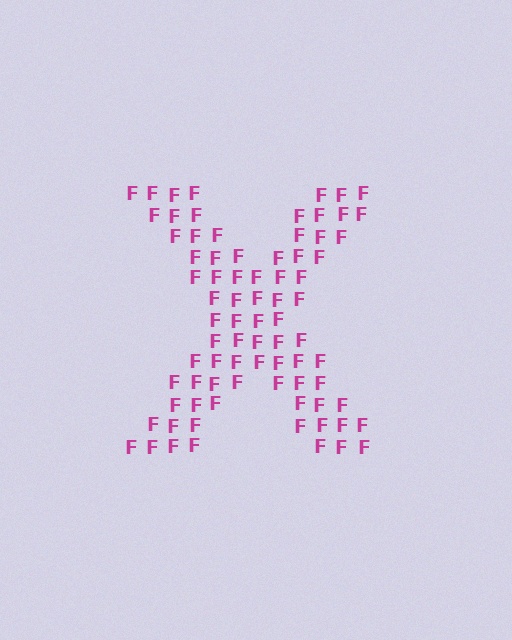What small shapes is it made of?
It is made of small letter F's.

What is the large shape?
The large shape is the letter X.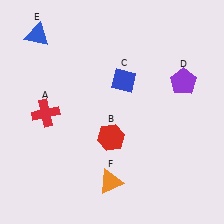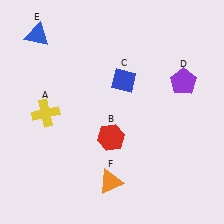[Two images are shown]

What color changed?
The cross (A) changed from red in Image 1 to yellow in Image 2.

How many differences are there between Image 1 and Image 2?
There is 1 difference between the two images.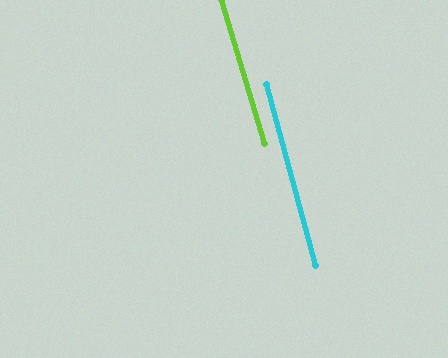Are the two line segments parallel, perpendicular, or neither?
Parallel — their directions differ by only 1.3°.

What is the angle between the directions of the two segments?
Approximately 1 degree.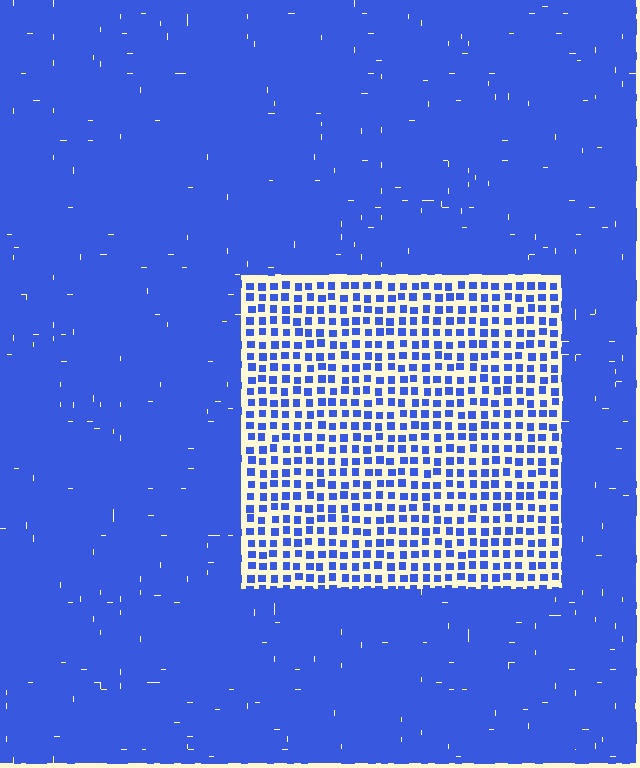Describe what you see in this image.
The image contains small blue elements arranged at two different densities. A rectangle-shaped region is visible where the elements are less densely packed than the surrounding area.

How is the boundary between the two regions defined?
The boundary is defined by a change in element density (approximately 3.0x ratio). All elements are the same color, size, and shape.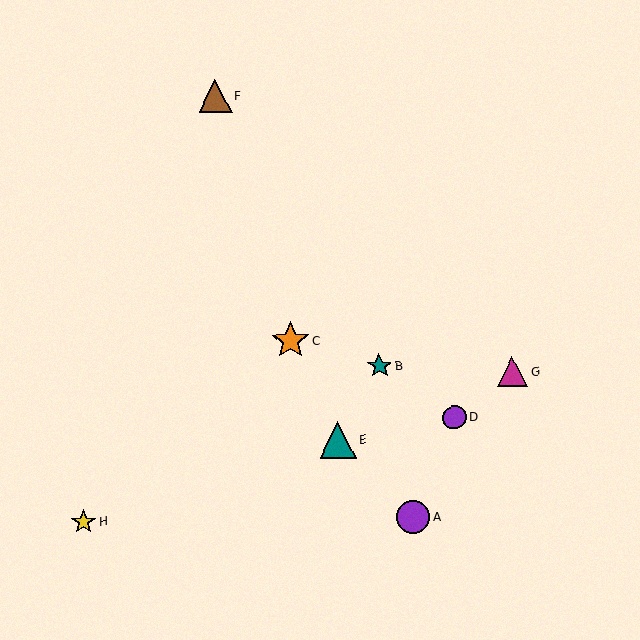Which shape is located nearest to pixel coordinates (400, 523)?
The purple circle (labeled A) at (413, 517) is nearest to that location.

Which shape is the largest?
The orange star (labeled C) is the largest.